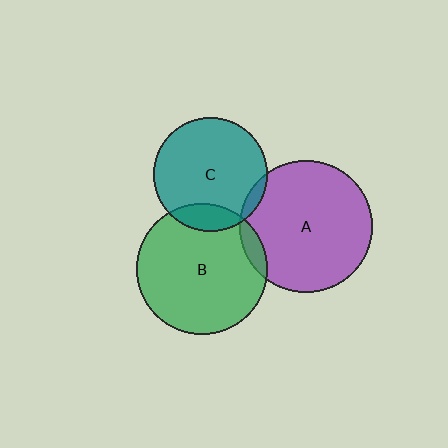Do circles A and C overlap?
Yes.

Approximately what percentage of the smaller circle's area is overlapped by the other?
Approximately 5%.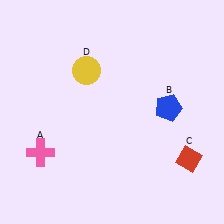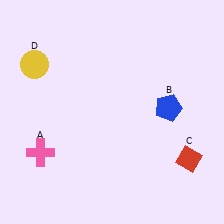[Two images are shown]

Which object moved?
The yellow circle (D) moved left.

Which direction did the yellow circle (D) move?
The yellow circle (D) moved left.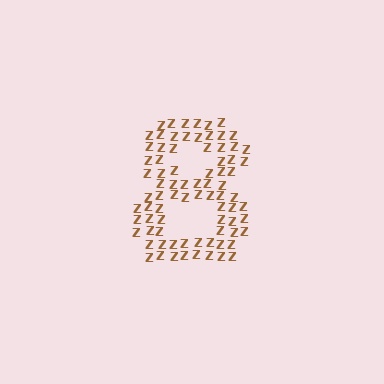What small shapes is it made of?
It is made of small letter Z's.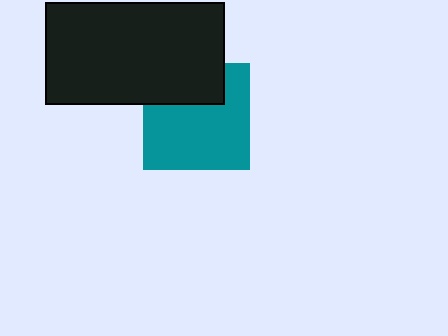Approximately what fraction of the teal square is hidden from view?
Roughly 31% of the teal square is hidden behind the black rectangle.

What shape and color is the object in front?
The object in front is a black rectangle.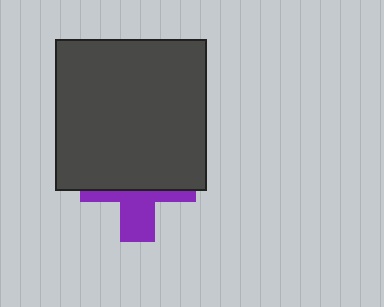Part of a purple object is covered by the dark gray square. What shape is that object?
It is a cross.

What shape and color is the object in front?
The object in front is a dark gray square.